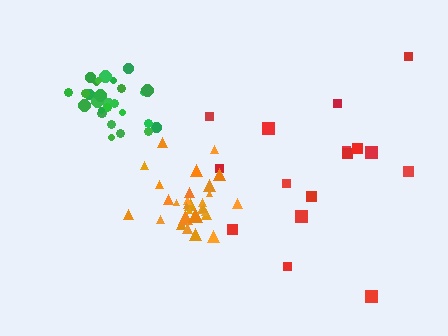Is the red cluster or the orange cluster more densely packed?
Orange.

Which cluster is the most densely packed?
Green.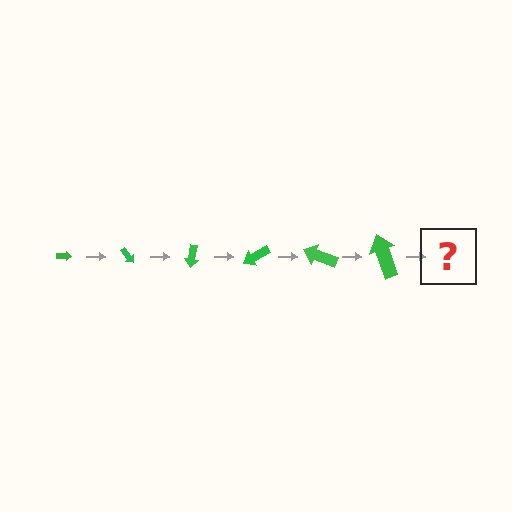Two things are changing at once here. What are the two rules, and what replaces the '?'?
The two rules are that the arrow grows larger each step and it rotates 50 degrees each step. The '?' should be an arrow, larger than the previous one and rotated 300 degrees from the start.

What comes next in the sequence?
The next element should be an arrow, larger than the previous one and rotated 300 degrees from the start.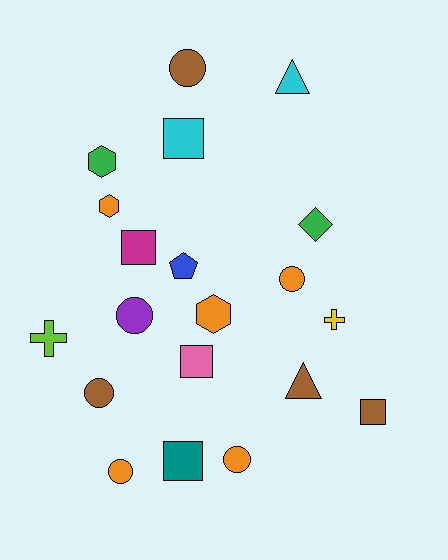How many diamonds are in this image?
There is 1 diamond.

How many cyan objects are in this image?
There are 2 cyan objects.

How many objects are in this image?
There are 20 objects.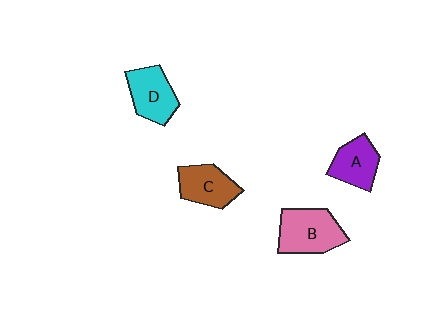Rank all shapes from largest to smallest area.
From largest to smallest: B (pink), D (cyan), C (brown), A (purple).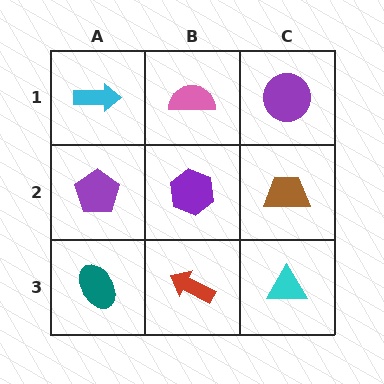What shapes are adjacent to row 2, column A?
A cyan arrow (row 1, column A), a teal ellipse (row 3, column A), a purple hexagon (row 2, column B).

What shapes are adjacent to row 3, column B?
A purple hexagon (row 2, column B), a teal ellipse (row 3, column A), a cyan triangle (row 3, column C).